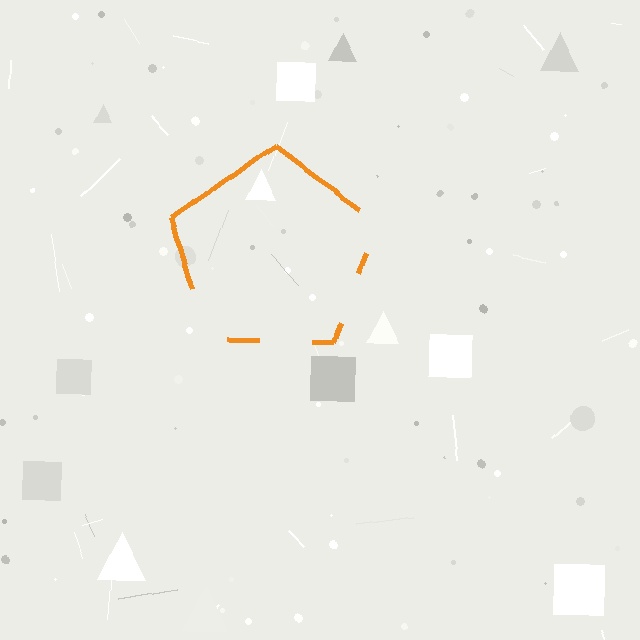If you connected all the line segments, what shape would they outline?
They would outline a pentagon.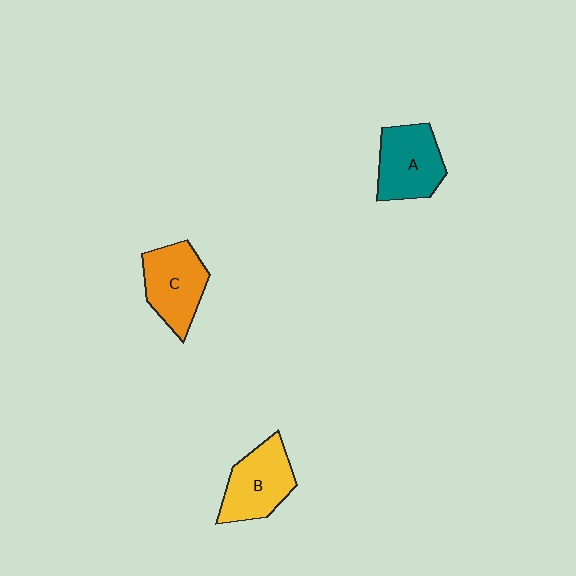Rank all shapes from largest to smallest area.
From largest to smallest: A (teal), B (yellow), C (orange).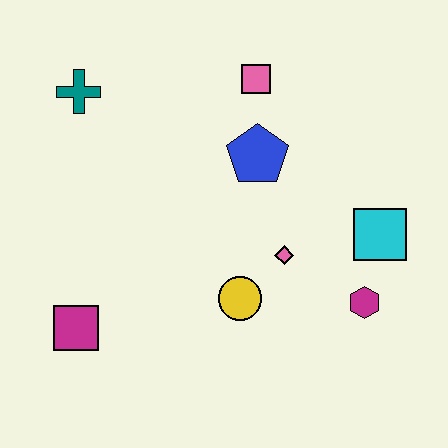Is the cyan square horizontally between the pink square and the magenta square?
No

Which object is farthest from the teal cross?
The magenta hexagon is farthest from the teal cross.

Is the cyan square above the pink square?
No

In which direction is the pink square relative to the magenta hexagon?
The pink square is above the magenta hexagon.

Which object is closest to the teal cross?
The pink square is closest to the teal cross.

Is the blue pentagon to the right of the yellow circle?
Yes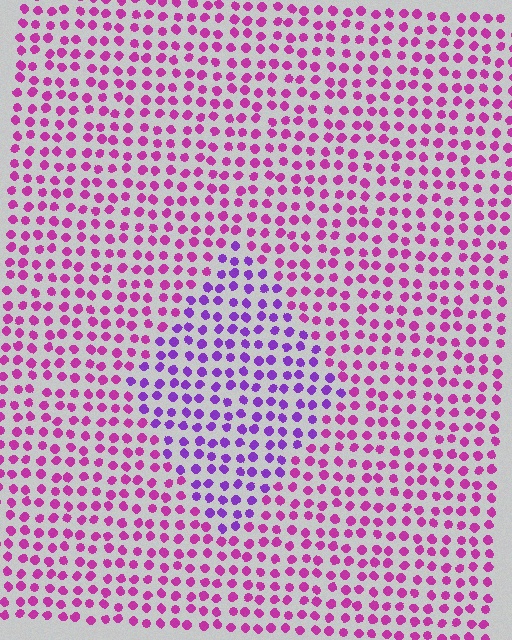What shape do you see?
I see a diamond.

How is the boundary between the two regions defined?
The boundary is defined purely by a slight shift in hue (about 37 degrees). Spacing, size, and orientation are identical on both sides.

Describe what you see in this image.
The image is filled with small magenta elements in a uniform arrangement. A diamond-shaped region is visible where the elements are tinted to a slightly different hue, forming a subtle color boundary.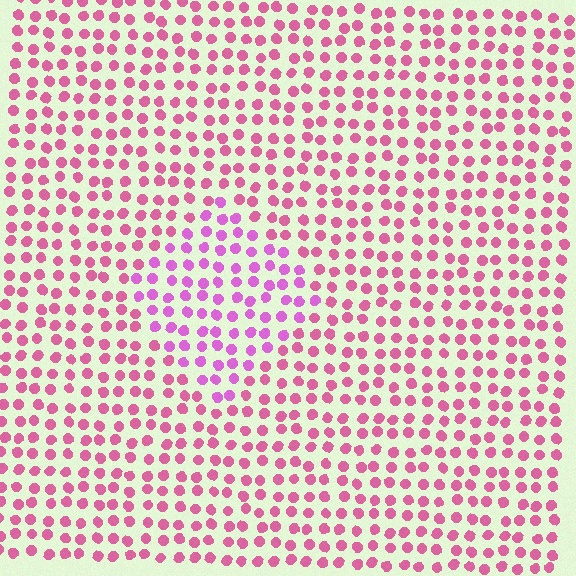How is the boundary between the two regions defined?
The boundary is defined purely by a slight shift in hue (about 28 degrees). Spacing, size, and orientation are identical on both sides.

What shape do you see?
I see a diamond.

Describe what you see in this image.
The image is filled with small pink elements in a uniform arrangement. A diamond-shaped region is visible where the elements are tinted to a slightly different hue, forming a subtle color boundary.